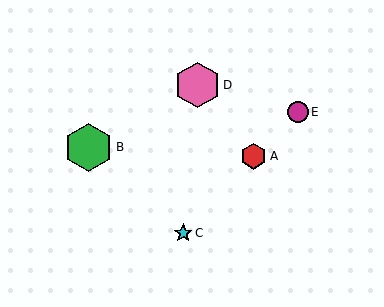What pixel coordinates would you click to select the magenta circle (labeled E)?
Click at (298, 112) to select the magenta circle E.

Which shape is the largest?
The green hexagon (labeled B) is the largest.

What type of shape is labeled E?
Shape E is a magenta circle.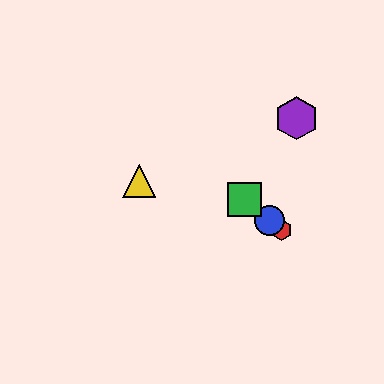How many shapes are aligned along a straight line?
3 shapes (the red hexagon, the blue circle, the green square) are aligned along a straight line.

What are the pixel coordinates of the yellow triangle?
The yellow triangle is at (139, 181).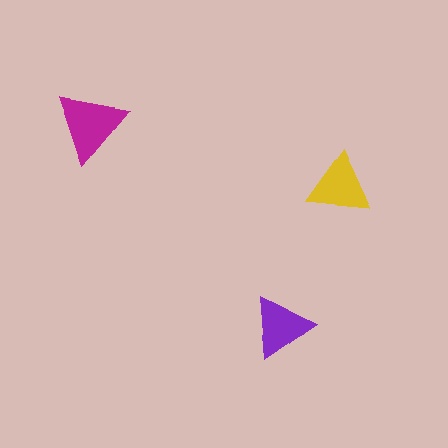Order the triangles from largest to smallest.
the magenta one, the yellow one, the purple one.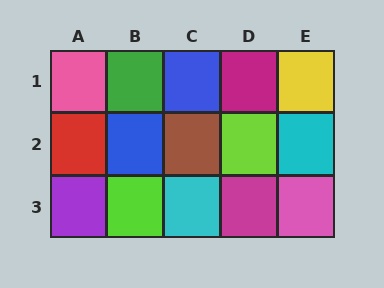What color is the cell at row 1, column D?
Magenta.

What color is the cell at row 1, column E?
Yellow.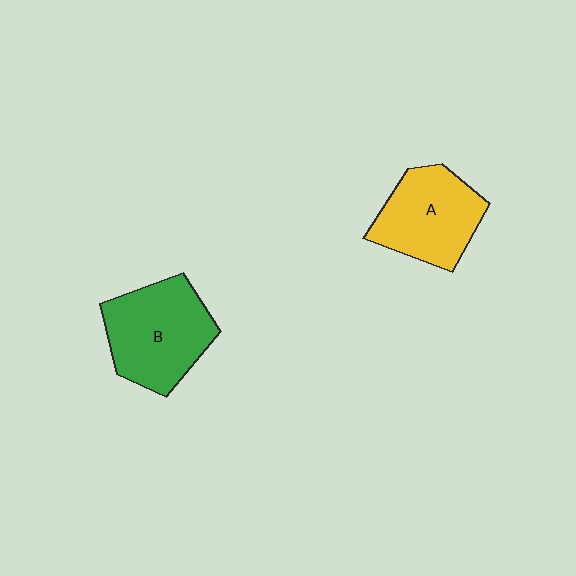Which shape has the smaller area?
Shape A (yellow).